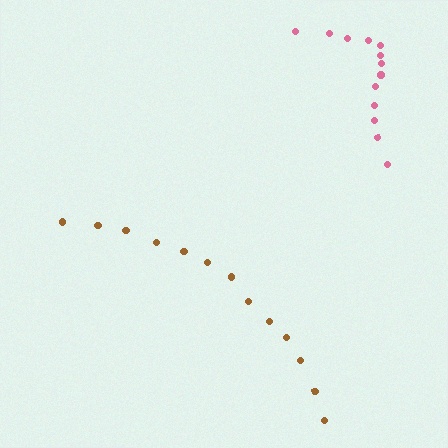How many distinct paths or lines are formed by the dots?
There are 2 distinct paths.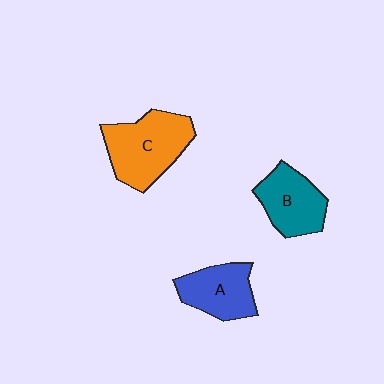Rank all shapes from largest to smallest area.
From largest to smallest: C (orange), B (teal), A (blue).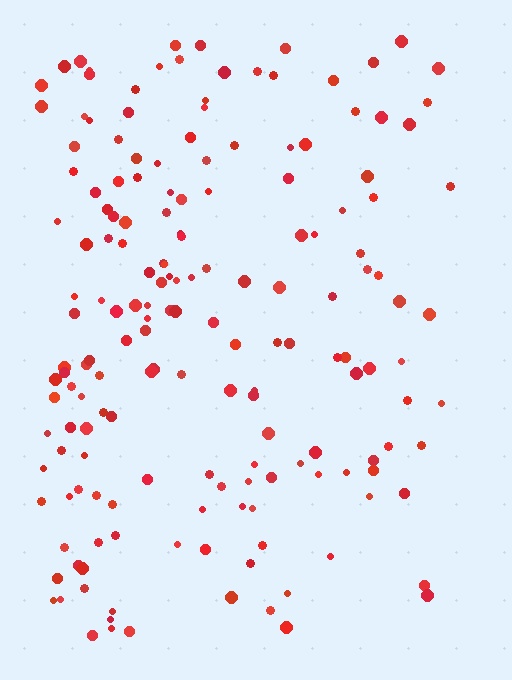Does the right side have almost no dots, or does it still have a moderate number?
Still a moderate number, just noticeably fewer than the left.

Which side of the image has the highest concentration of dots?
The left.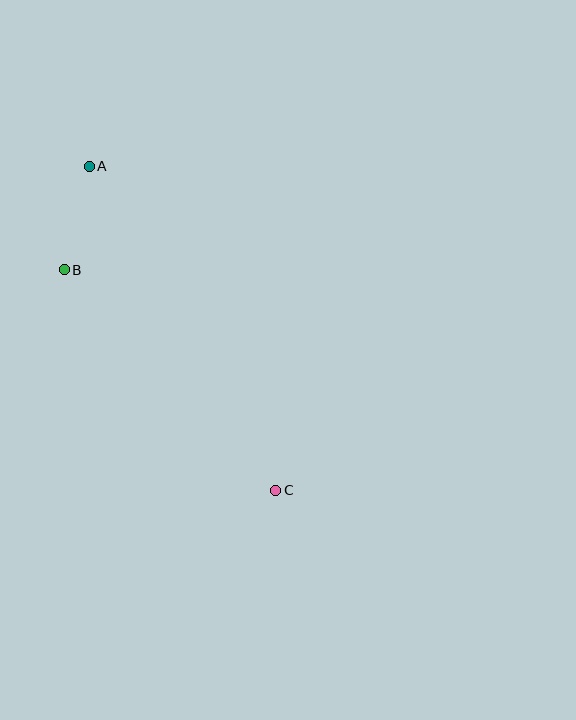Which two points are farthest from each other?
Points A and C are farthest from each other.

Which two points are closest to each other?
Points A and B are closest to each other.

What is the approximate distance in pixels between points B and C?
The distance between B and C is approximately 305 pixels.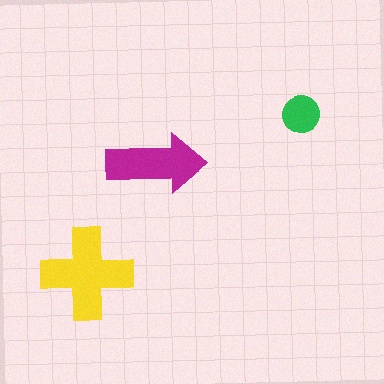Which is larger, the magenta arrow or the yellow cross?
The yellow cross.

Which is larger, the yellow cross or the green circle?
The yellow cross.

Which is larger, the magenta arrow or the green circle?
The magenta arrow.